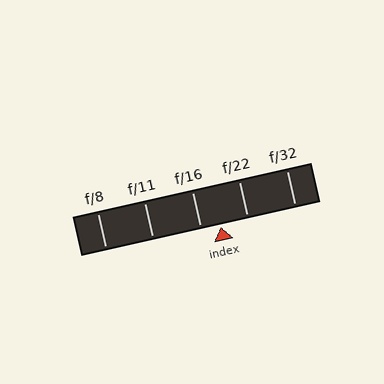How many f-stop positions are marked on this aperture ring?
There are 5 f-stop positions marked.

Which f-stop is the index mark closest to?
The index mark is closest to f/16.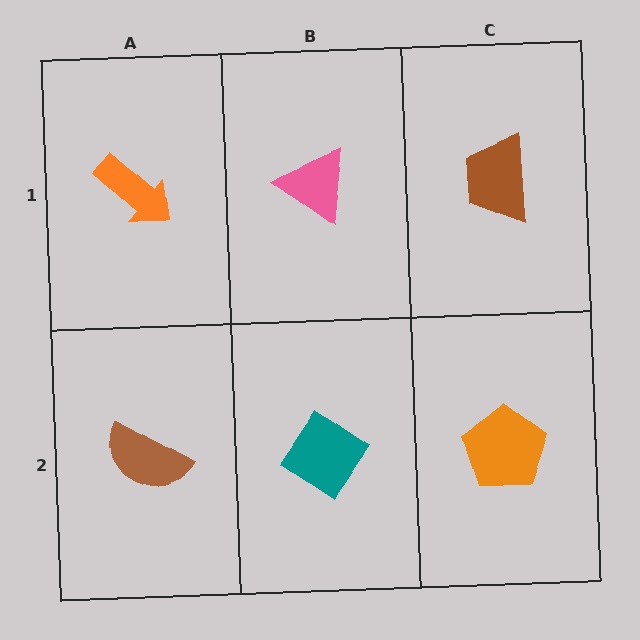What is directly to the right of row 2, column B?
An orange pentagon.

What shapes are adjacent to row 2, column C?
A brown trapezoid (row 1, column C), a teal diamond (row 2, column B).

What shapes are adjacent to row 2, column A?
An orange arrow (row 1, column A), a teal diamond (row 2, column B).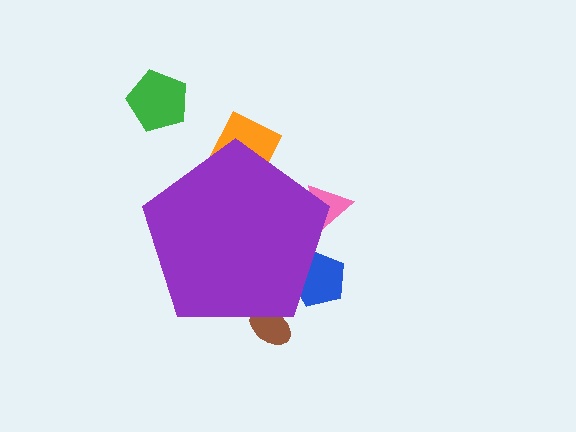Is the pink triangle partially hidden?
Yes, the pink triangle is partially hidden behind the purple pentagon.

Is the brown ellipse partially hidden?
Yes, the brown ellipse is partially hidden behind the purple pentagon.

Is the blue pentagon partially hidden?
Yes, the blue pentagon is partially hidden behind the purple pentagon.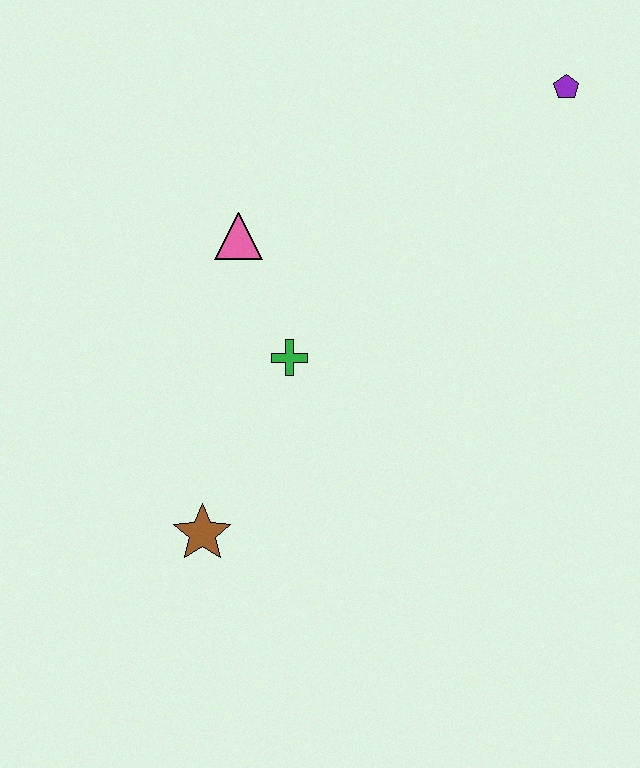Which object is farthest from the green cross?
The purple pentagon is farthest from the green cross.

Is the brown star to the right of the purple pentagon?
No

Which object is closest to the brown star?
The green cross is closest to the brown star.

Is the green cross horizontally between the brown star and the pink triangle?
No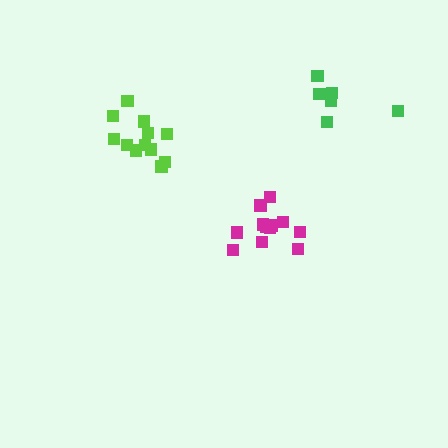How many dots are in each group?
Group 1: 7 dots, Group 2: 12 dots, Group 3: 12 dots (31 total).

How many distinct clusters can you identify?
There are 3 distinct clusters.